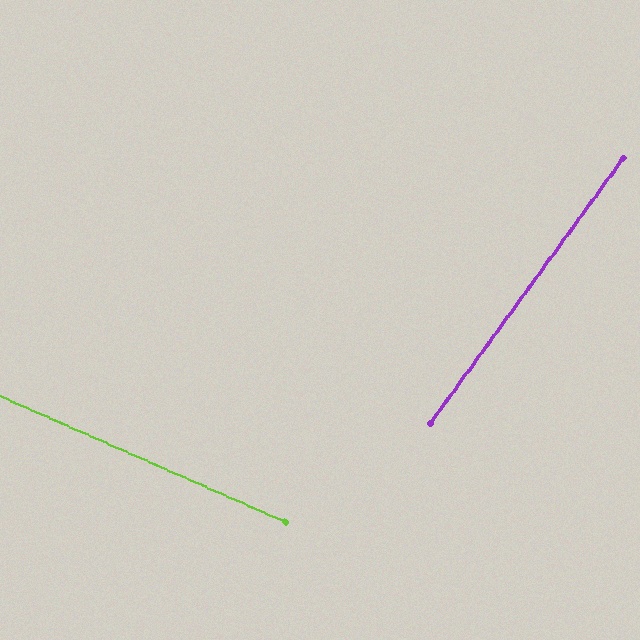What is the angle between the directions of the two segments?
Approximately 78 degrees.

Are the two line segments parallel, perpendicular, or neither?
Neither parallel nor perpendicular — they differ by about 78°.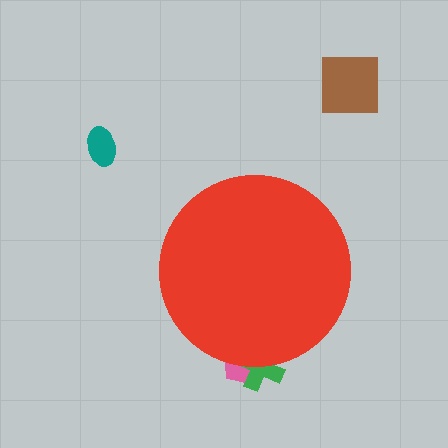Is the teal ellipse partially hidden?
No, the teal ellipse is fully visible.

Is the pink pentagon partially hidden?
Yes, the pink pentagon is partially hidden behind the red circle.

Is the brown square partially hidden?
No, the brown square is fully visible.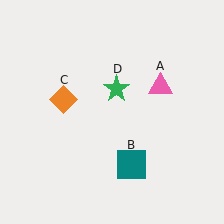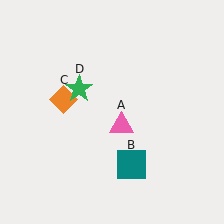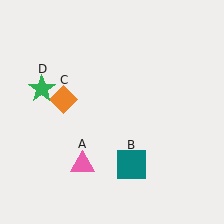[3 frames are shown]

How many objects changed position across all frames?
2 objects changed position: pink triangle (object A), green star (object D).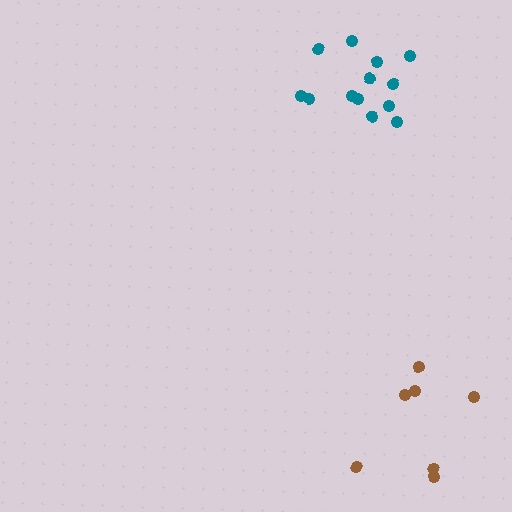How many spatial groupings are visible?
There are 2 spatial groupings.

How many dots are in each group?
Group 1: 7 dots, Group 2: 13 dots (20 total).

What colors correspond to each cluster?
The clusters are colored: brown, teal.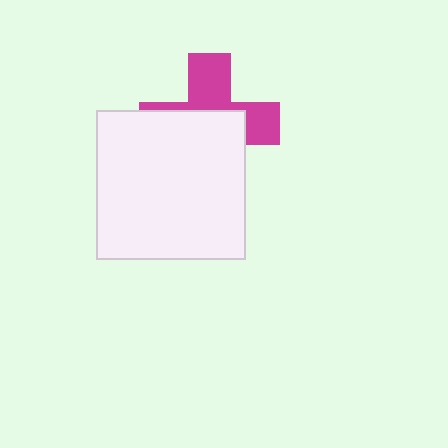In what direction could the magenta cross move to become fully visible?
The magenta cross could move up. That would shift it out from behind the white square entirely.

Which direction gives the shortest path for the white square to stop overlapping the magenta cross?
Moving down gives the shortest separation.